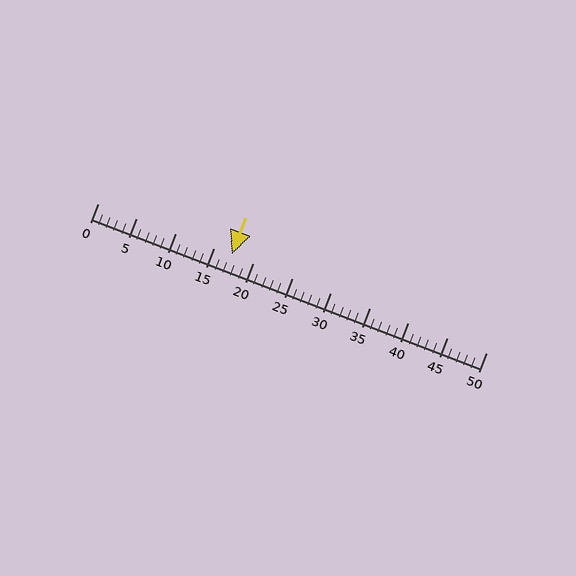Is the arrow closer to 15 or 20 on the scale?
The arrow is closer to 15.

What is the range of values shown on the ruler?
The ruler shows values from 0 to 50.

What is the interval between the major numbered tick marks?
The major tick marks are spaced 5 units apart.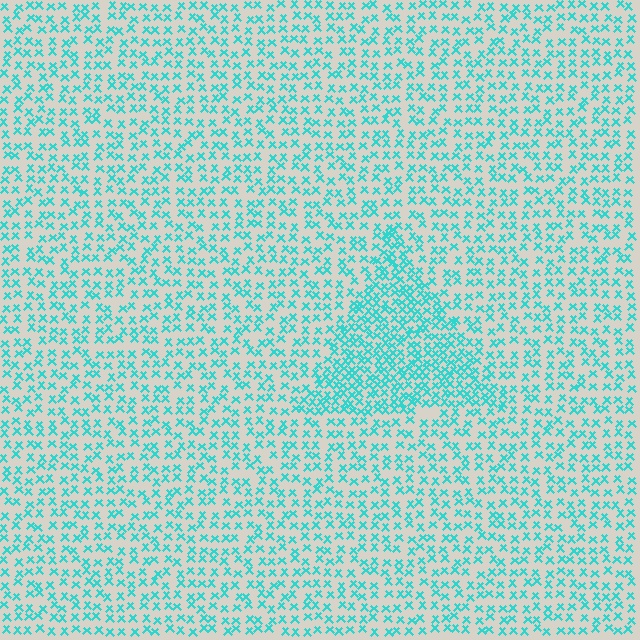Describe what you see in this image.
The image contains small cyan elements arranged at two different densities. A triangle-shaped region is visible where the elements are more densely packed than the surrounding area.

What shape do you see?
I see a triangle.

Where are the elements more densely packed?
The elements are more densely packed inside the triangle boundary.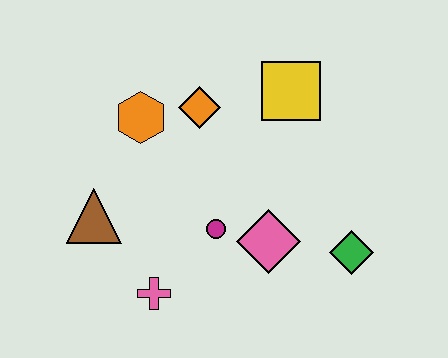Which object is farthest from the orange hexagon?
The green diamond is farthest from the orange hexagon.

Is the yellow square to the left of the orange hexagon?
No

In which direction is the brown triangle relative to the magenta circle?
The brown triangle is to the left of the magenta circle.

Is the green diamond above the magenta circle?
No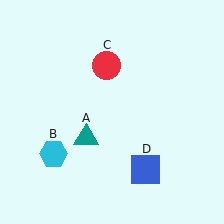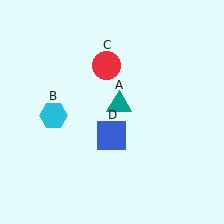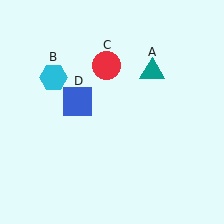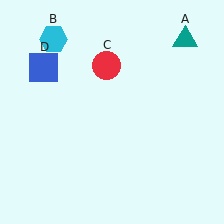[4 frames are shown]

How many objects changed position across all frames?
3 objects changed position: teal triangle (object A), cyan hexagon (object B), blue square (object D).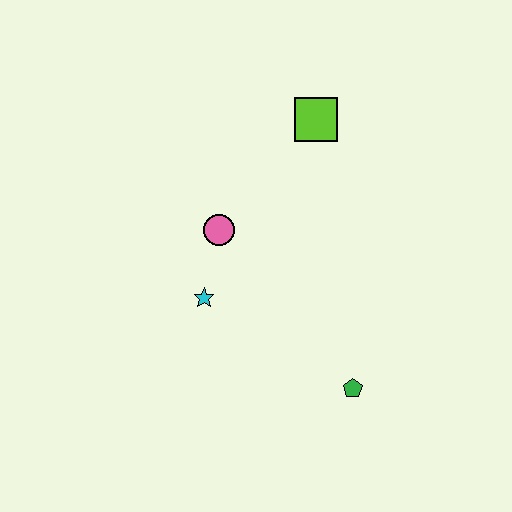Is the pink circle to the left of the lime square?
Yes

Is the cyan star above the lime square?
No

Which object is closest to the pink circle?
The cyan star is closest to the pink circle.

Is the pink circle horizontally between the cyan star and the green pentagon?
Yes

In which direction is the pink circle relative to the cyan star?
The pink circle is above the cyan star.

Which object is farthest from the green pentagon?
The lime square is farthest from the green pentagon.